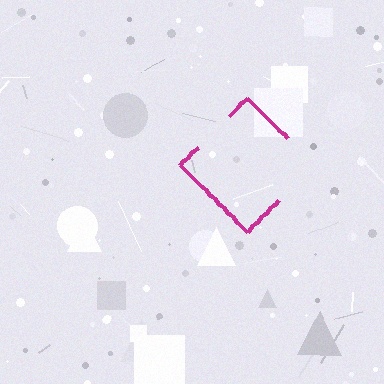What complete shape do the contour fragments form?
The contour fragments form a diamond.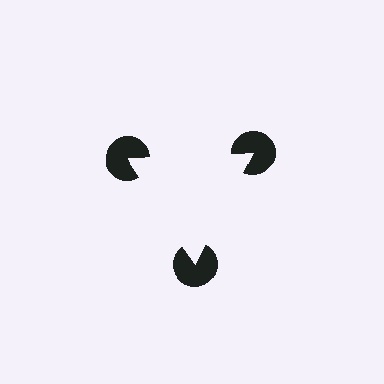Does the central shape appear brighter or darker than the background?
It typically appears slightly brighter than the background, even though no actual brightness change is drawn.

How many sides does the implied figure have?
3 sides.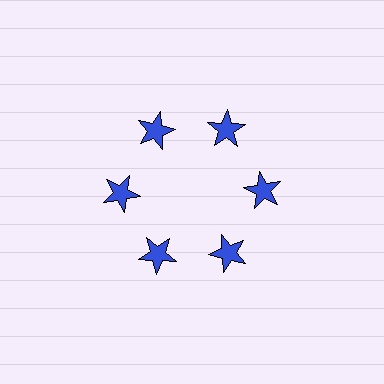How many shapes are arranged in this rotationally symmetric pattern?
There are 6 shapes, arranged in 6 groups of 1.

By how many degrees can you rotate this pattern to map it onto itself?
The pattern maps onto itself every 60 degrees of rotation.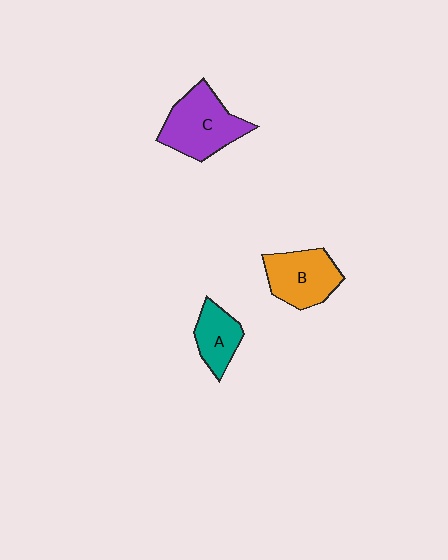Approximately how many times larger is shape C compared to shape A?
Approximately 1.7 times.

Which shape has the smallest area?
Shape A (teal).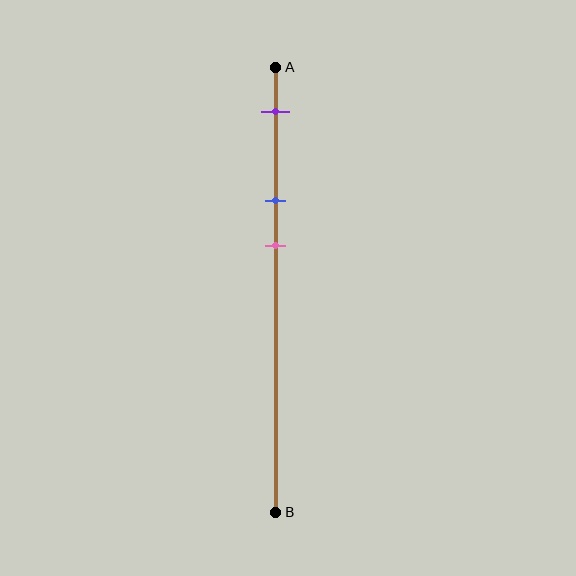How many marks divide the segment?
There are 3 marks dividing the segment.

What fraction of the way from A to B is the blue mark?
The blue mark is approximately 30% (0.3) of the way from A to B.